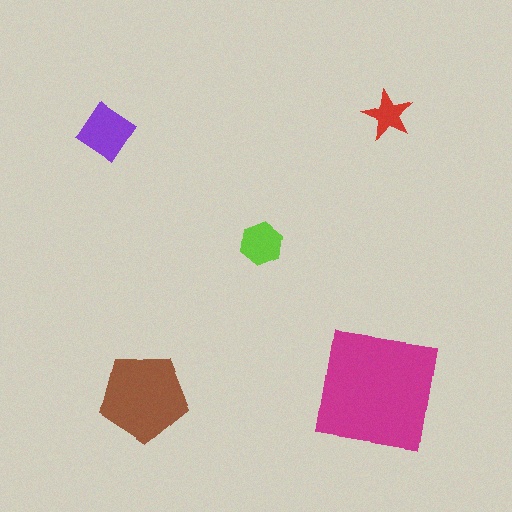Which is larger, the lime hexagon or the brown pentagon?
The brown pentagon.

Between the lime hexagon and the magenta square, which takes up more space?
The magenta square.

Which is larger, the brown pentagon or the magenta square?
The magenta square.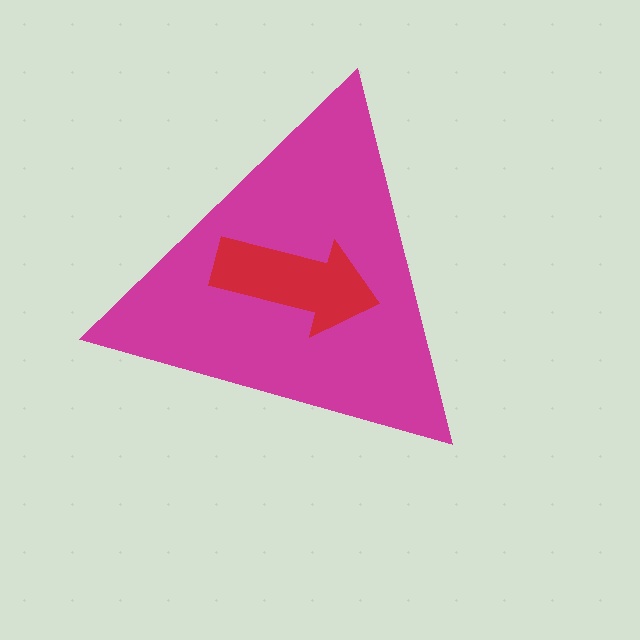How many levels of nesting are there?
2.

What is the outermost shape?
The magenta triangle.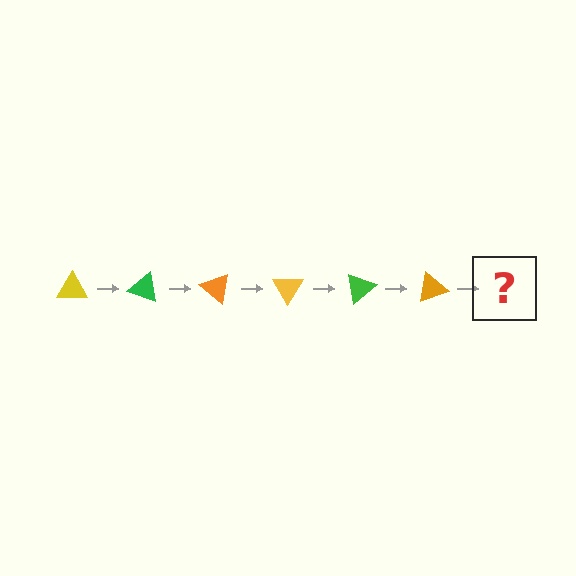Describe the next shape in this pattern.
It should be a yellow triangle, rotated 120 degrees from the start.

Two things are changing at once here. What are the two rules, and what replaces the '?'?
The two rules are that it rotates 20 degrees each step and the color cycles through yellow, green, and orange. The '?' should be a yellow triangle, rotated 120 degrees from the start.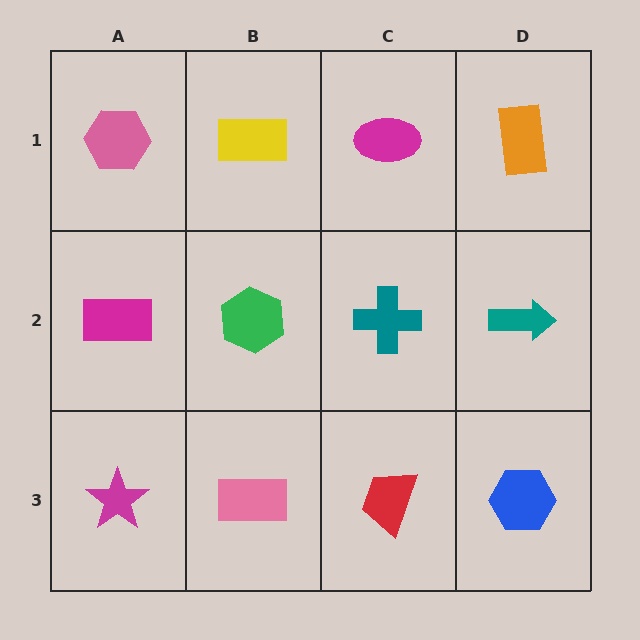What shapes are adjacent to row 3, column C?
A teal cross (row 2, column C), a pink rectangle (row 3, column B), a blue hexagon (row 3, column D).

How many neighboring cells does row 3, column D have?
2.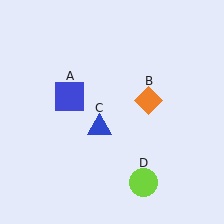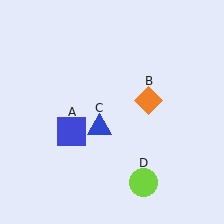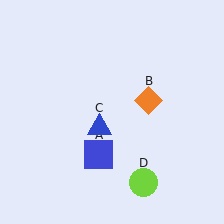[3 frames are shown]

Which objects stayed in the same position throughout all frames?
Orange diamond (object B) and blue triangle (object C) and lime circle (object D) remained stationary.